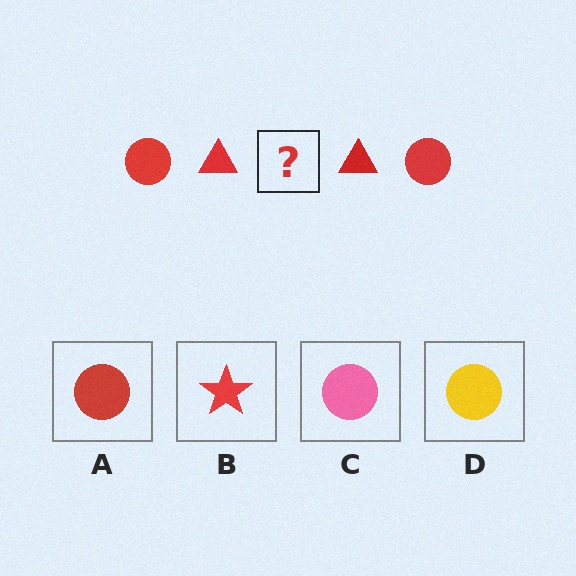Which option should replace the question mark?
Option A.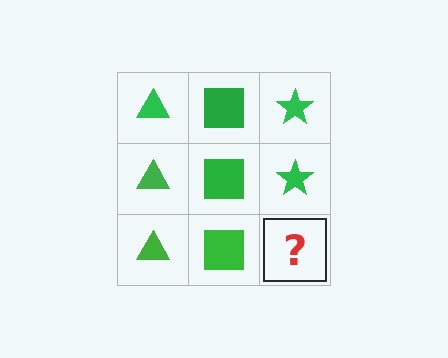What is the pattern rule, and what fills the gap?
The rule is that each column has a consistent shape. The gap should be filled with a green star.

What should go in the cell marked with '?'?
The missing cell should contain a green star.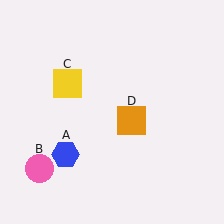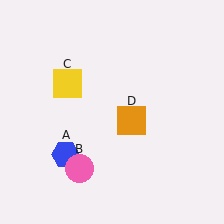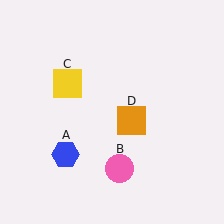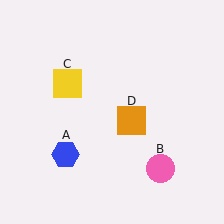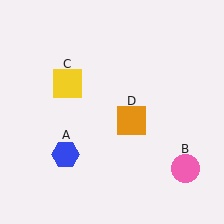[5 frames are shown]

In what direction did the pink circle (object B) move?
The pink circle (object B) moved right.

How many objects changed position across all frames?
1 object changed position: pink circle (object B).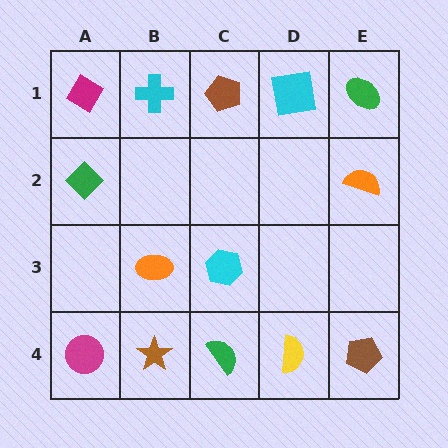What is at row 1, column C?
A brown pentagon.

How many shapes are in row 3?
2 shapes.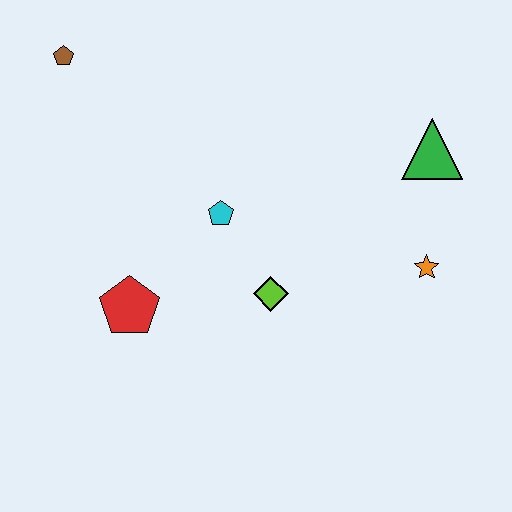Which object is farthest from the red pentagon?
The green triangle is farthest from the red pentagon.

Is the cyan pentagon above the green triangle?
No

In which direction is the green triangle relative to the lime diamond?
The green triangle is to the right of the lime diamond.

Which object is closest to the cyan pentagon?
The lime diamond is closest to the cyan pentagon.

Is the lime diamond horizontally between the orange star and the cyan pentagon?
Yes